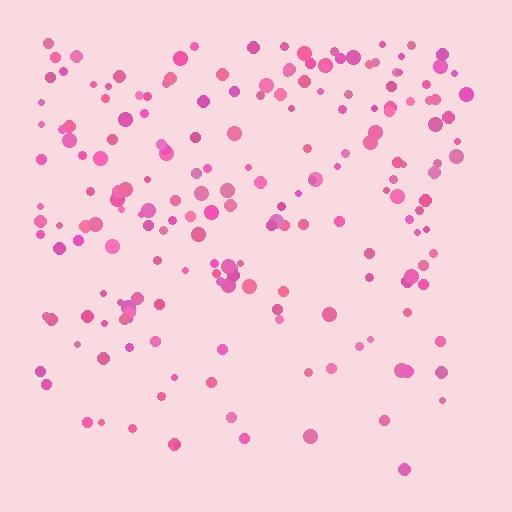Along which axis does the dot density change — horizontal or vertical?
Vertical.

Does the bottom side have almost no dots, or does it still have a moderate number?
Still a moderate number, just noticeably fewer than the top.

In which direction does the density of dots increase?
From bottom to top, with the top side densest.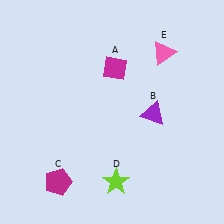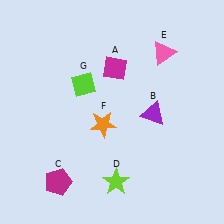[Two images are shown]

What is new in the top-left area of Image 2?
A lime diamond (G) was added in the top-left area of Image 2.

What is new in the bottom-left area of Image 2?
An orange star (F) was added in the bottom-left area of Image 2.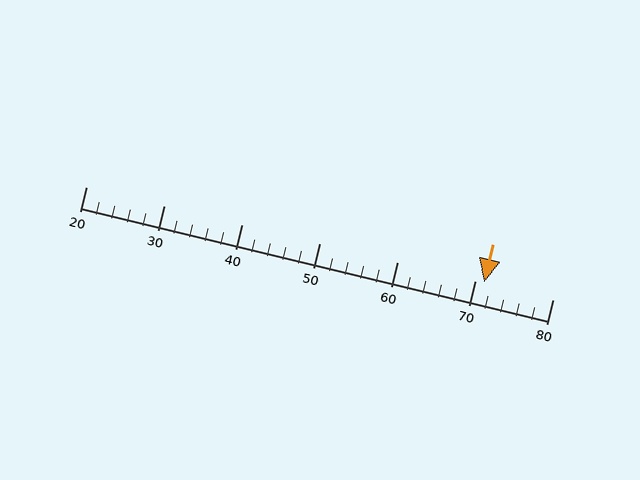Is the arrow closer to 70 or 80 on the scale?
The arrow is closer to 70.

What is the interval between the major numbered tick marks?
The major tick marks are spaced 10 units apart.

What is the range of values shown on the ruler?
The ruler shows values from 20 to 80.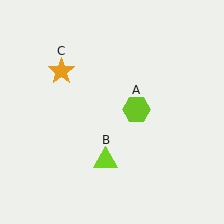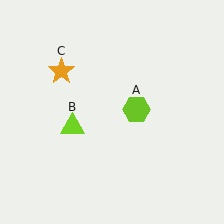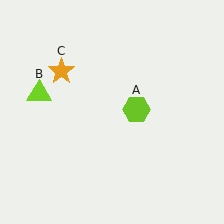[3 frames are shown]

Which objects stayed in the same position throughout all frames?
Lime hexagon (object A) and orange star (object C) remained stationary.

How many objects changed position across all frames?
1 object changed position: lime triangle (object B).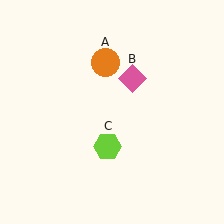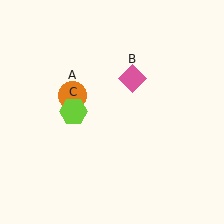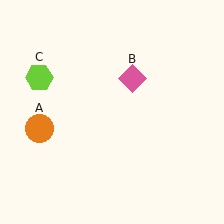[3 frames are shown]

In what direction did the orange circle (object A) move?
The orange circle (object A) moved down and to the left.